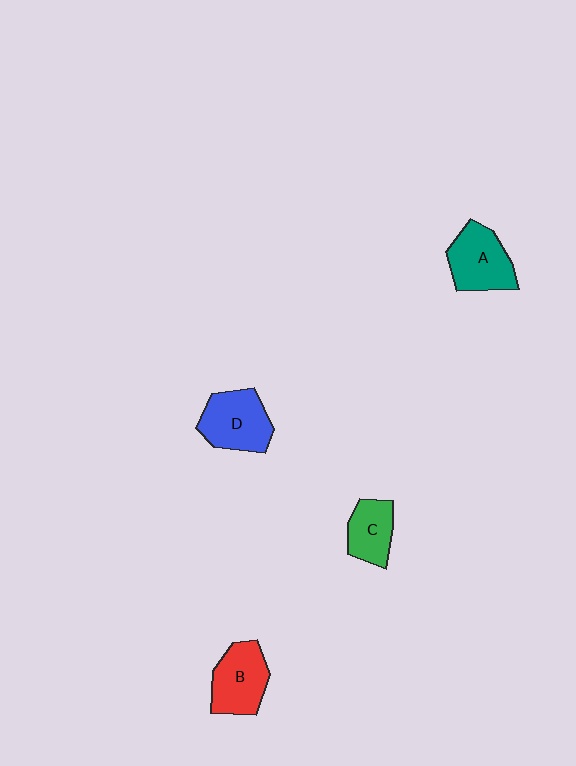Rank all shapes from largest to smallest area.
From largest to smallest: D (blue), A (teal), B (red), C (green).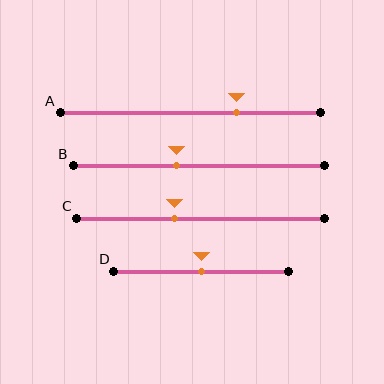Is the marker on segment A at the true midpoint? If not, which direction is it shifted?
No, the marker on segment A is shifted to the right by about 18% of the segment length.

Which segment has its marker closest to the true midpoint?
Segment D has its marker closest to the true midpoint.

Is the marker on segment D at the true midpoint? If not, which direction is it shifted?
Yes, the marker on segment D is at the true midpoint.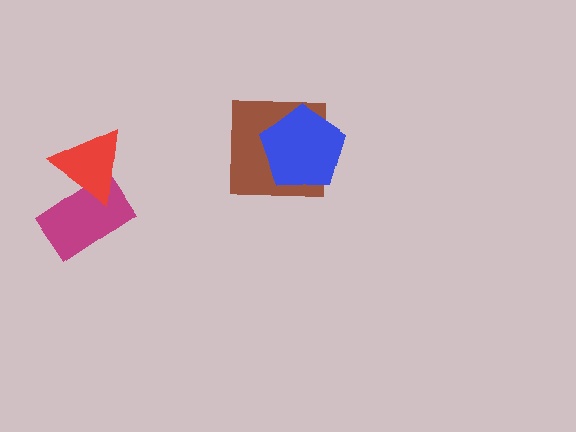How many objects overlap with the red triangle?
1 object overlaps with the red triangle.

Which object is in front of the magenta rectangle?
The red triangle is in front of the magenta rectangle.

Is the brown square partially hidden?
Yes, it is partially covered by another shape.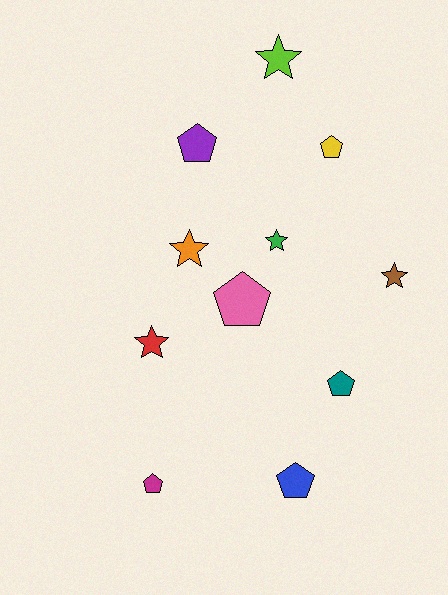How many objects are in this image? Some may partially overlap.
There are 11 objects.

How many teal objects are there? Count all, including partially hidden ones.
There is 1 teal object.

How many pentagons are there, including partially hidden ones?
There are 6 pentagons.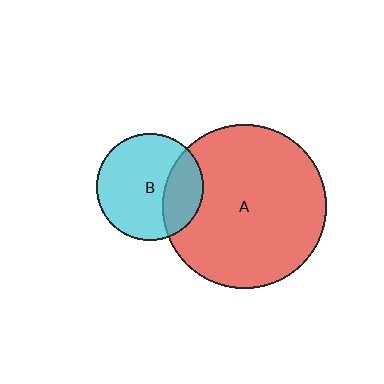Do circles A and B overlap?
Yes.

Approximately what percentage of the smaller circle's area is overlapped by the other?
Approximately 25%.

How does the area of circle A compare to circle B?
Approximately 2.3 times.